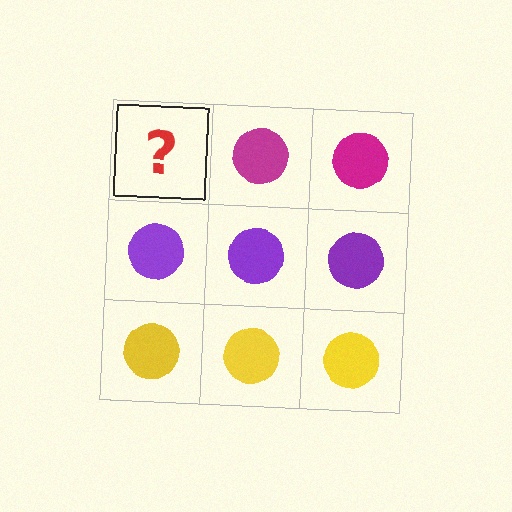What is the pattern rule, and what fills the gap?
The rule is that each row has a consistent color. The gap should be filled with a magenta circle.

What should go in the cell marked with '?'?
The missing cell should contain a magenta circle.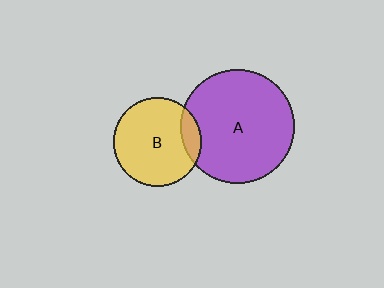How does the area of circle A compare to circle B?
Approximately 1.7 times.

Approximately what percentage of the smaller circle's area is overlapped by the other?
Approximately 10%.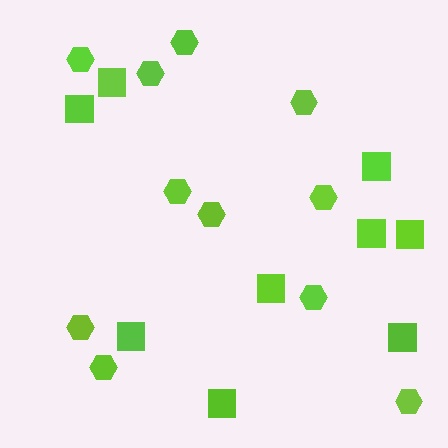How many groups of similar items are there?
There are 2 groups: one group of hexagons (11) and one group of squares (9).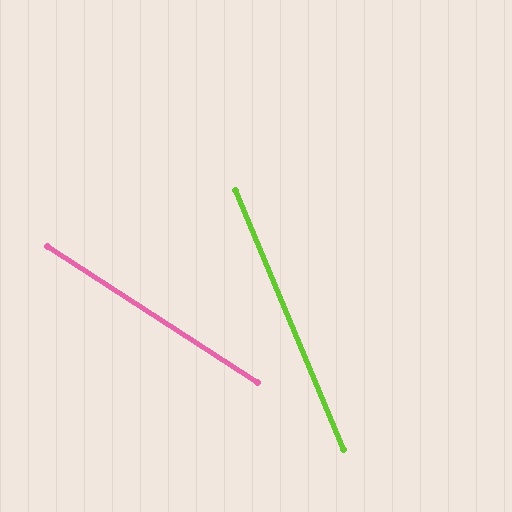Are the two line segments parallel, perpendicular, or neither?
Neither parallel nor perpendicular — they differ by about 34°.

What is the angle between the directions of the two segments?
Approximately 34 degrees.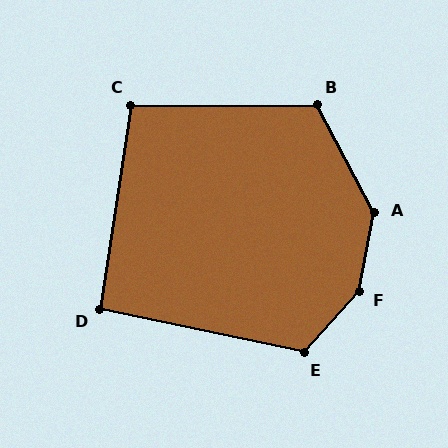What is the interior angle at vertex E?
Approximately 120 degrees (obtuse).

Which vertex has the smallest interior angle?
D, at approximately 93 degrees.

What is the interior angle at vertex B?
Approximately 118 degrees (obtuse).